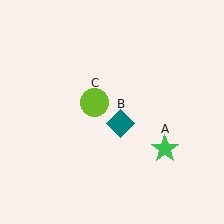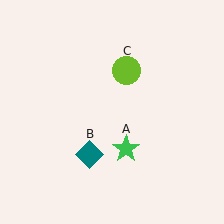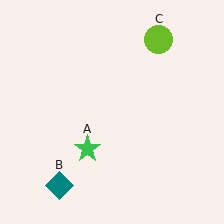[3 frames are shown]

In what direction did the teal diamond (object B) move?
The teal diamond (object B) moved down and to the left.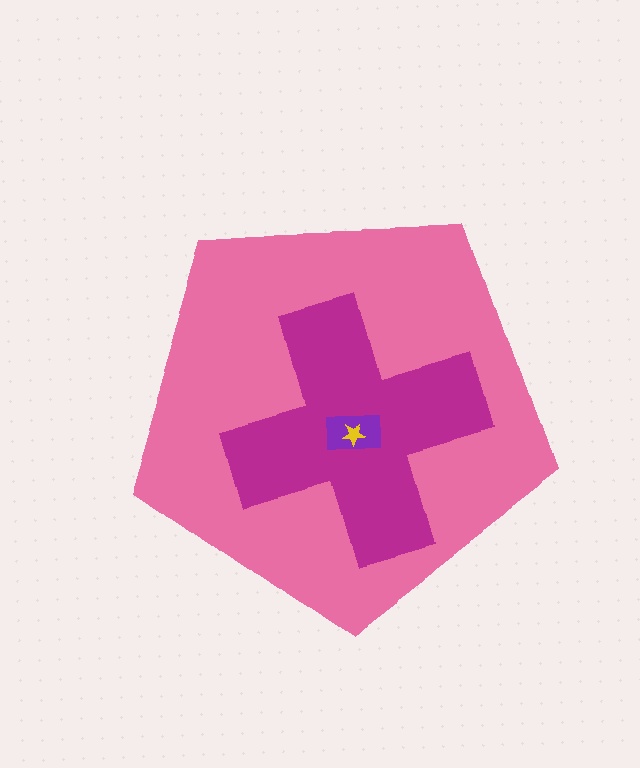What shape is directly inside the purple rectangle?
The yellow star.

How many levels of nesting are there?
4.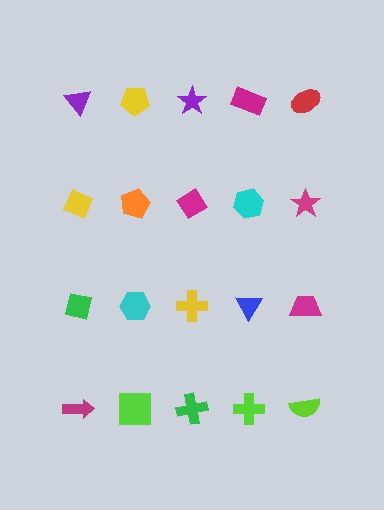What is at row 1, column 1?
A purple triangle.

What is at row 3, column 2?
A cyan hexagon.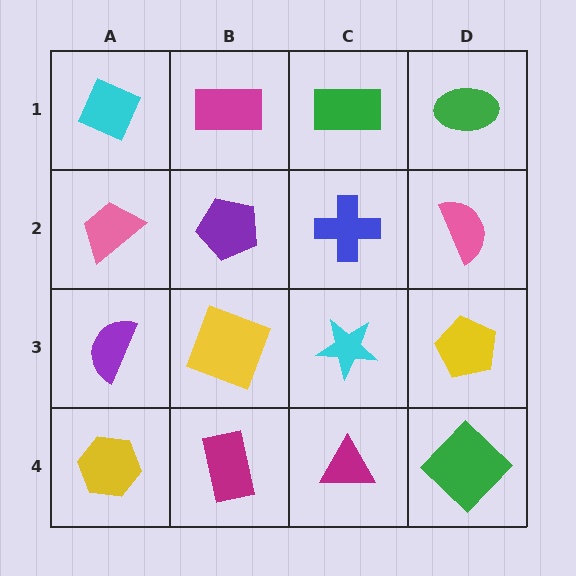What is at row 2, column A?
A pink trapezoid.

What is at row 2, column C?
A blue cross.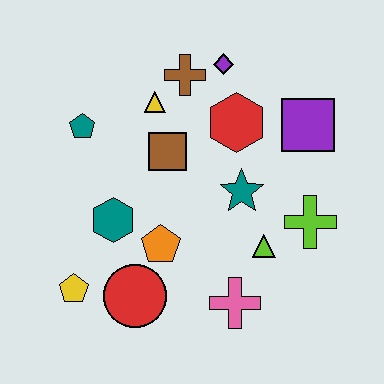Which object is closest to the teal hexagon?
The orange pentagon is closest to the teal hexagon.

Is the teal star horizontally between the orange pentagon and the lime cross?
Yes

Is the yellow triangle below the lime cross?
No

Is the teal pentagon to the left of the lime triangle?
Yes